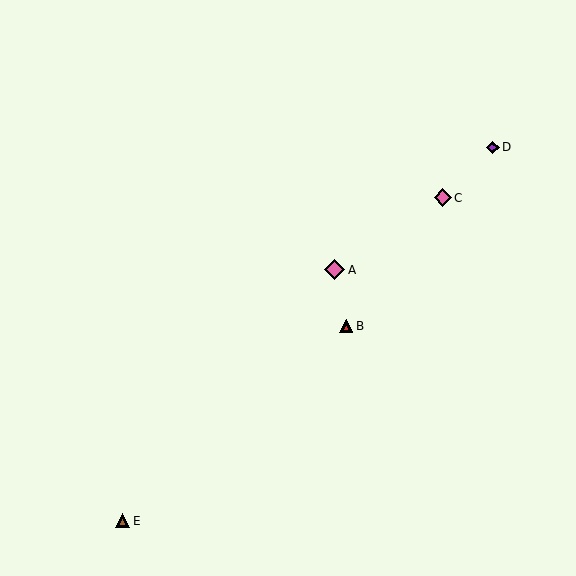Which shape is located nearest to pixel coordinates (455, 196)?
The pink diamond (labeled C) at (443, 198) is nearest to that location.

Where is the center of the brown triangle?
The center of the brown triangle is at (123, 521).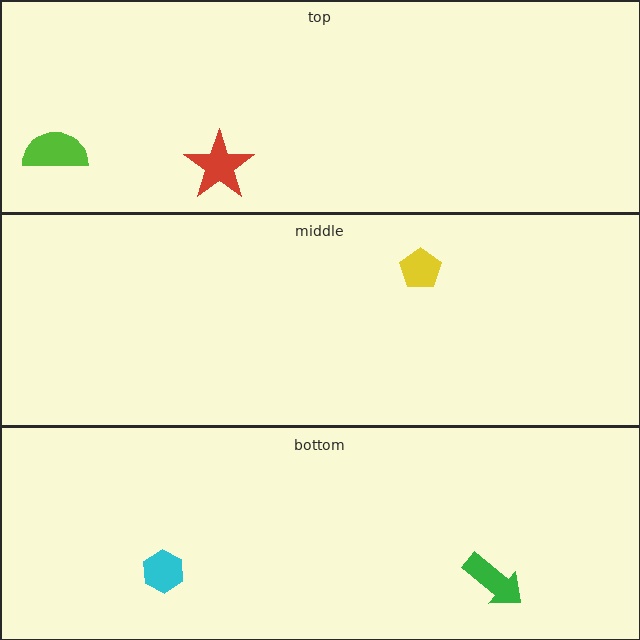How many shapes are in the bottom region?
2.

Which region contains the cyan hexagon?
The bottom region.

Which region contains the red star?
The top region.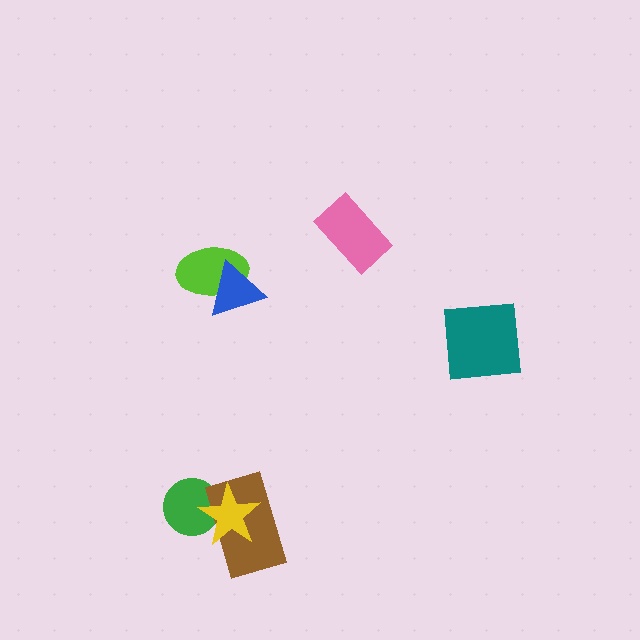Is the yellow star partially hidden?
No, no other shape covers it.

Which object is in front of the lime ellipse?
The blue triangle is in front of the lime ellipse.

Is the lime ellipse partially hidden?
Yes, it is partially covered by another shape.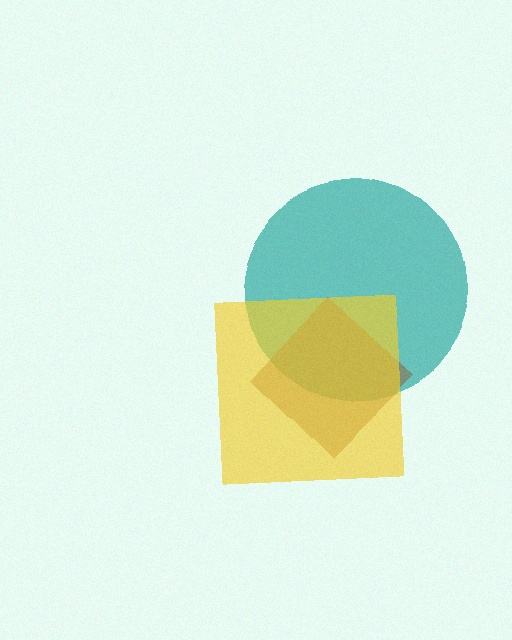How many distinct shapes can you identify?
There are 3 distinct shapes: a teal circle, a brown diamond, a yellow square.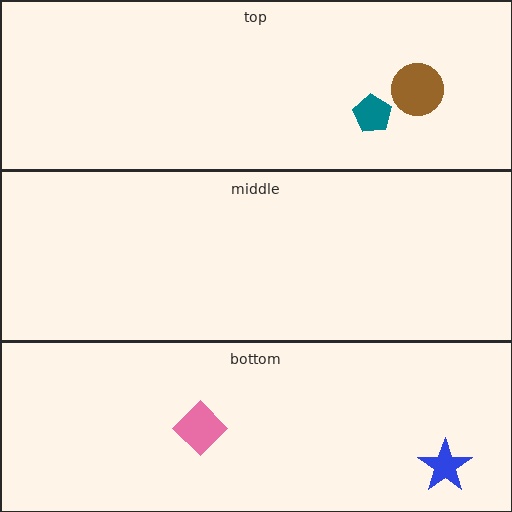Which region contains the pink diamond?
The bottom region.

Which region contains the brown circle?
The top region.